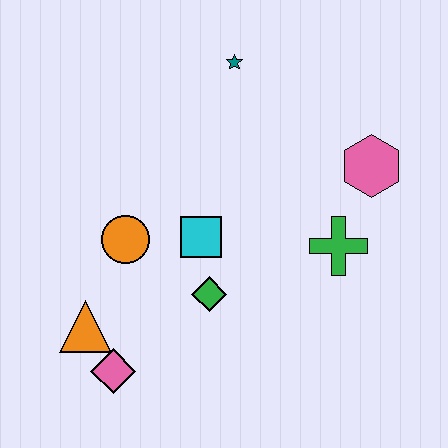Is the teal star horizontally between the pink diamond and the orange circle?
No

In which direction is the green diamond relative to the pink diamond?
The green diamond is to the right of the pink diamond.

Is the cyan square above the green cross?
Yes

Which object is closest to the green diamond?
The cyan square is closest to the green diamond.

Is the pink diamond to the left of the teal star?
Yes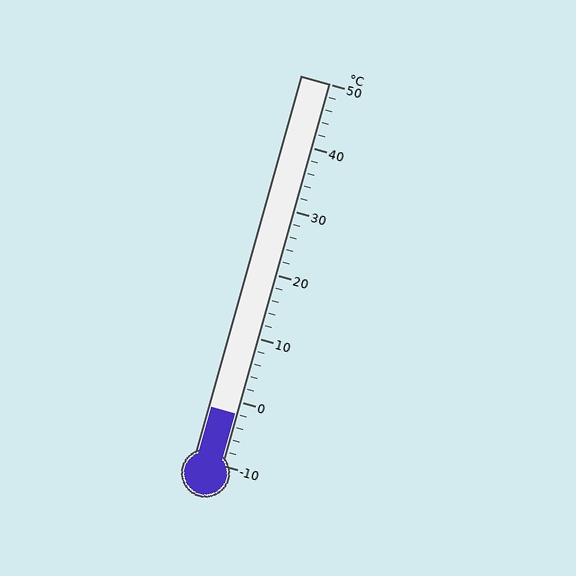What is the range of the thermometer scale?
The thermometer scale ranges from -10°C to 50°C.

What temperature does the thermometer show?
The thermometer shows approximately -2°C.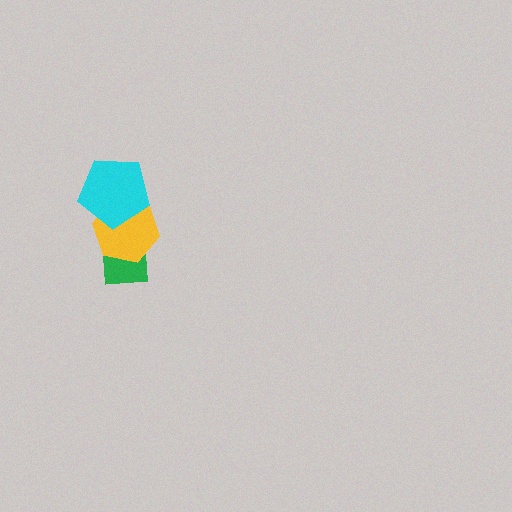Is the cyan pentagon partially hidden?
No, no other shape covers it.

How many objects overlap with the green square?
1 object overlaps with the green square.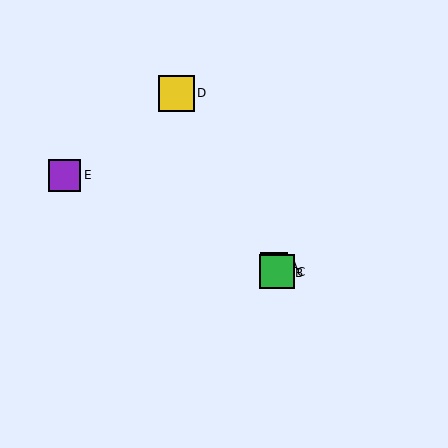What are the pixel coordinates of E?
Object E is at (65, 175).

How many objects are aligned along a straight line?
4 objects (A, B, C, D) are aligned along a straight line.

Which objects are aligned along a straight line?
Objects A, B, C, D are aligned along a straight line.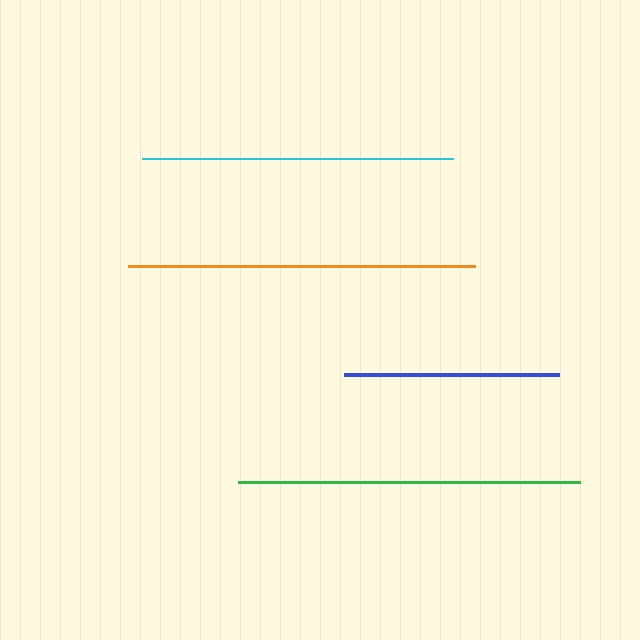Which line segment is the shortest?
The blue line is the shortest at approximately 215 pixels.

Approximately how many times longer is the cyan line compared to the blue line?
The cyan line is approximately 1.4 times the length of the blue line.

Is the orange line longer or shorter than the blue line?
The orange line is longer than the blue line.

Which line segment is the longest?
The orange line is the longest at approximately 347 pixels.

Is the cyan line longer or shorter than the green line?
The green line is longer than the cyan line.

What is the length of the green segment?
The green segment is approximately 342 pixels long.